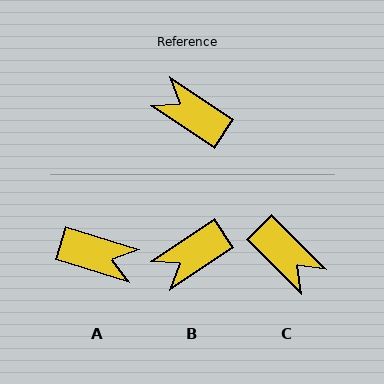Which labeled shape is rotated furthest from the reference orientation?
C, about 168 degrees away.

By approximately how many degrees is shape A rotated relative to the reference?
Approximately 164 degrees clockwise.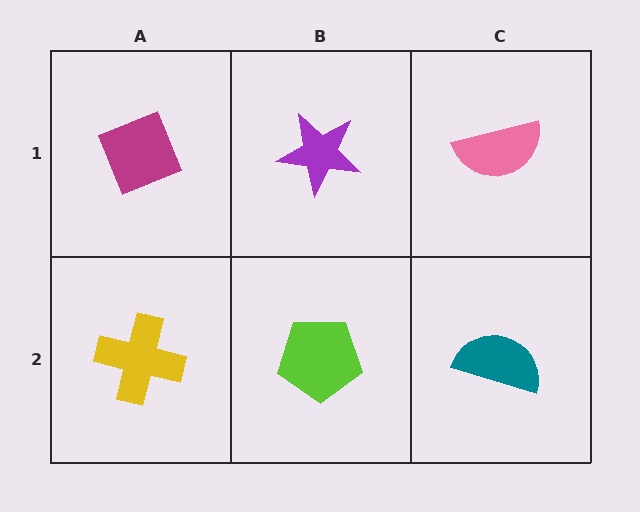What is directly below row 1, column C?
A teal semicircle.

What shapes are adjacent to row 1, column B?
A lime pentagon (row 2, column B), a magenta diamond (row 1, column A), a pink semicircle (row 1, column C).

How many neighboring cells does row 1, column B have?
3.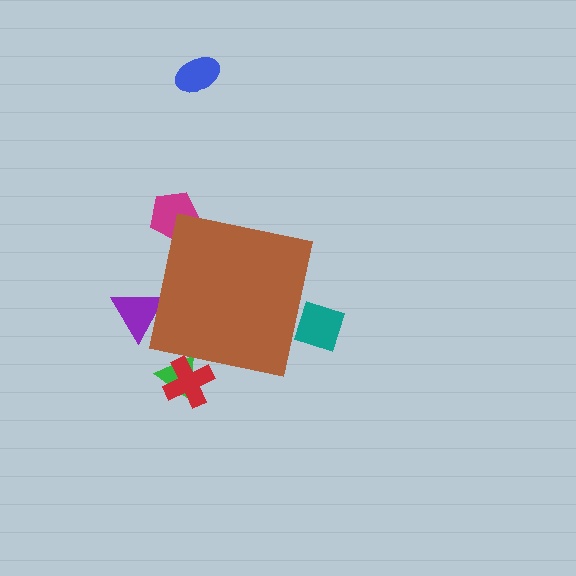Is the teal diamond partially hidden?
Yes, the teal diamond is partially hidden behind the brown square.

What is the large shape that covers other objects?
A brown square.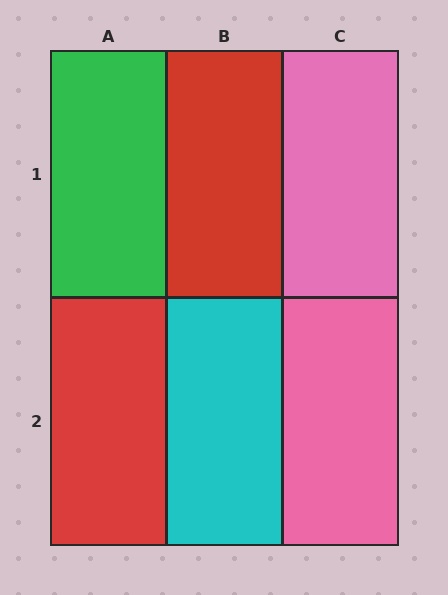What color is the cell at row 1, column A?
Green.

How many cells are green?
1 cell is green.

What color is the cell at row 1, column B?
Red.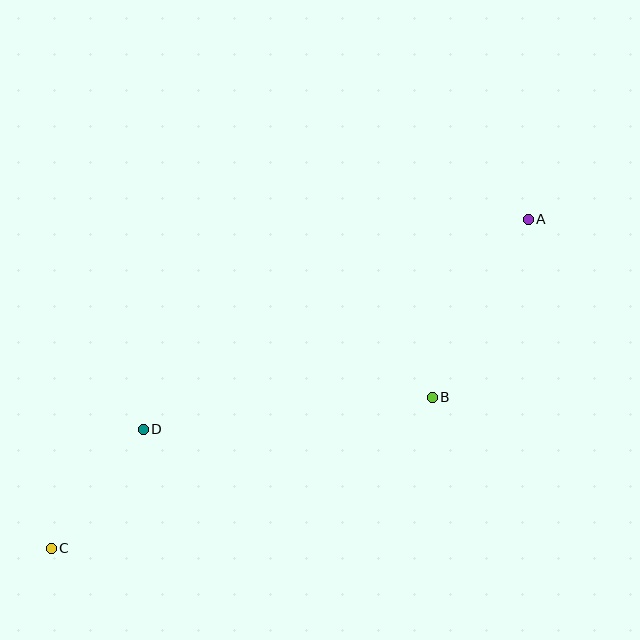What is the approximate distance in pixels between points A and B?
The distance between A and B is approximately 202 pixels.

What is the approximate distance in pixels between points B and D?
The distance between B and D is approximately 291 pixels.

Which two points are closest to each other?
Points C and D are closest to each other.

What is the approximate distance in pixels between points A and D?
The distance between A and D is approximately 439 pixels.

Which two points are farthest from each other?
Points A and C are farthest from each other.